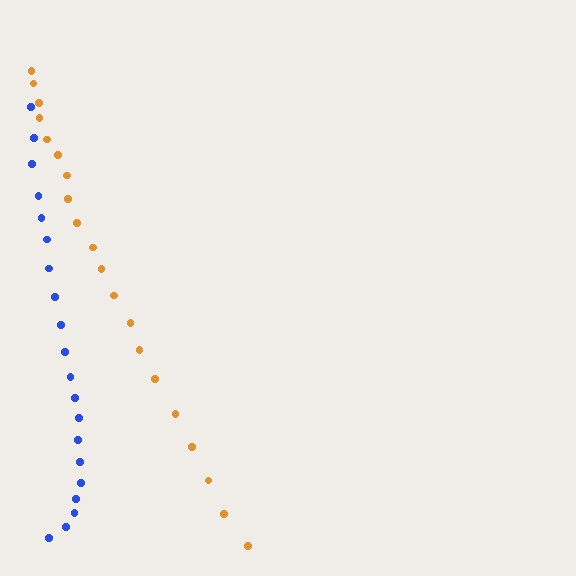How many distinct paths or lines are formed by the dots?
There are 2 distinct paths.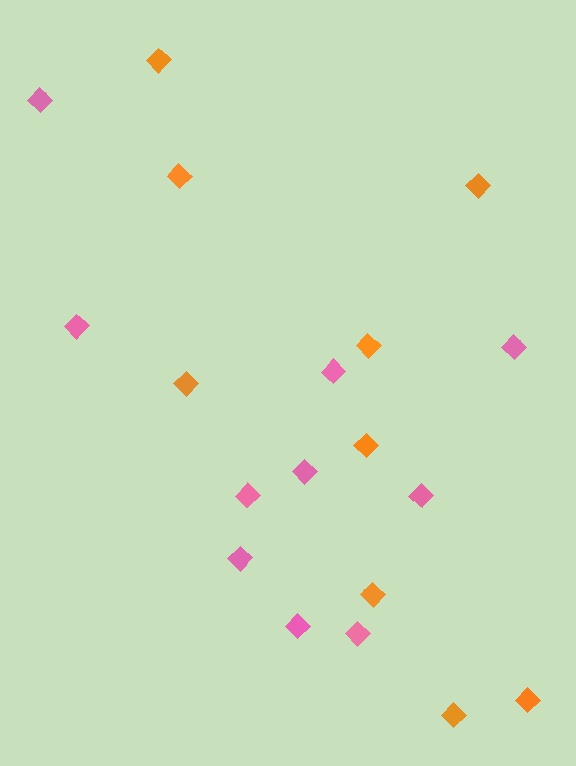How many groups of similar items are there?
There are 2 groups: one group of pink diamonds (10) and one group of orange diamonds (9).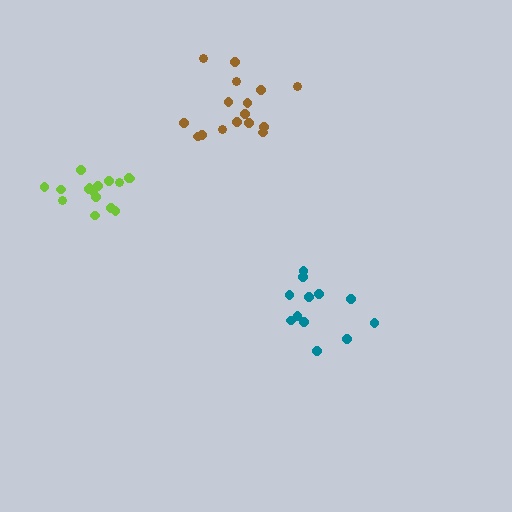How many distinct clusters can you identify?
There are 3 distinct clusters.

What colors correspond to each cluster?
The clusters are colored: lime, brown, teal.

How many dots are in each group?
Group 1: 16 dots, Group 2: 16 dots, Group 3: 12 dots (44 total).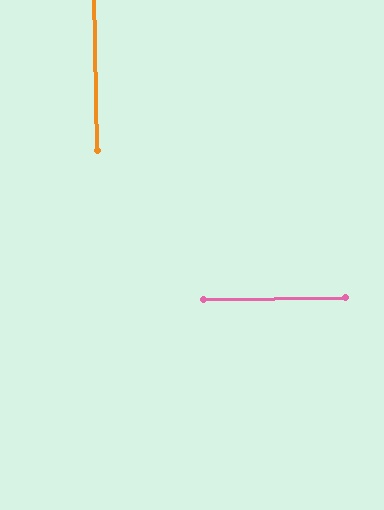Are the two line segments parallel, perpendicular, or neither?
Perpendicular — they meet at approximately 90°.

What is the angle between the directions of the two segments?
Approximately 90 degrees.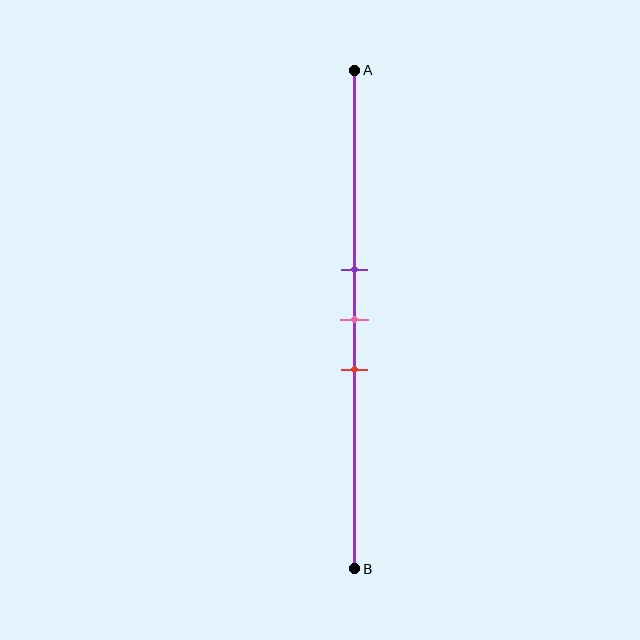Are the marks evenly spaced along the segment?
Yes, the marks are approximately evenly spaced.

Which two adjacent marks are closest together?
The purple and pink marks are the closest adjacent pair.